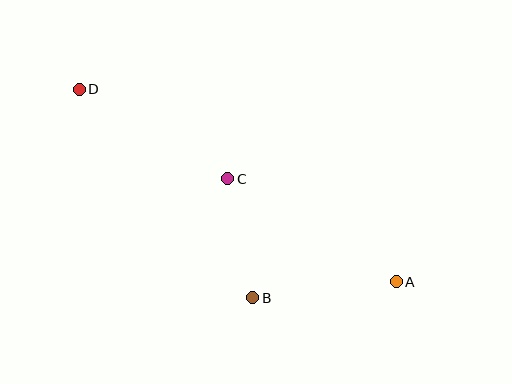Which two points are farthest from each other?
Points A and D are farthest from each other.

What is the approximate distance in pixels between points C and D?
The distance between C and D is approximately 173 pixels.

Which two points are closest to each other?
Points B and C are closest to each other.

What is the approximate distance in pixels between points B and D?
The distance between B and D is approximately 272 pixels.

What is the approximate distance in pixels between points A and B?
The distance between A and B is approximately 144 pixels.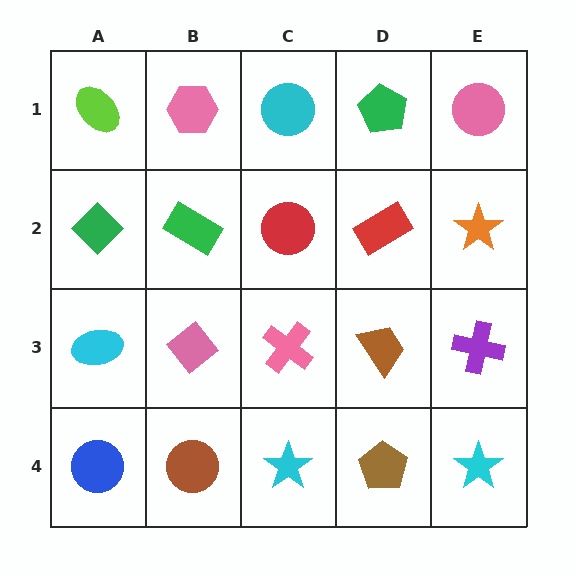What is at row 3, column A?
A cyan ellipse.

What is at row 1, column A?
A lime ellipse.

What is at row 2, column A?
A green diamond.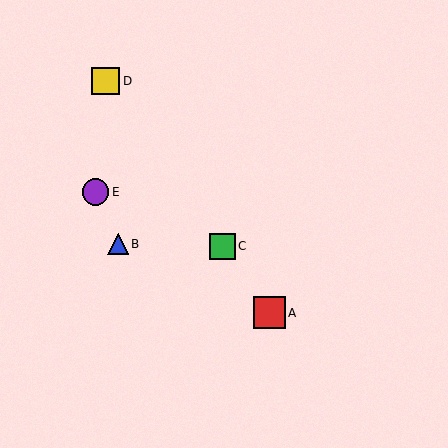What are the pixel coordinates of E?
Object E is at (95, 192).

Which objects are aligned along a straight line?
Objects A, C, D are aligned along a straight line.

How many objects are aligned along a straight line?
3 objects (A, C, D) are aligned along a straight line.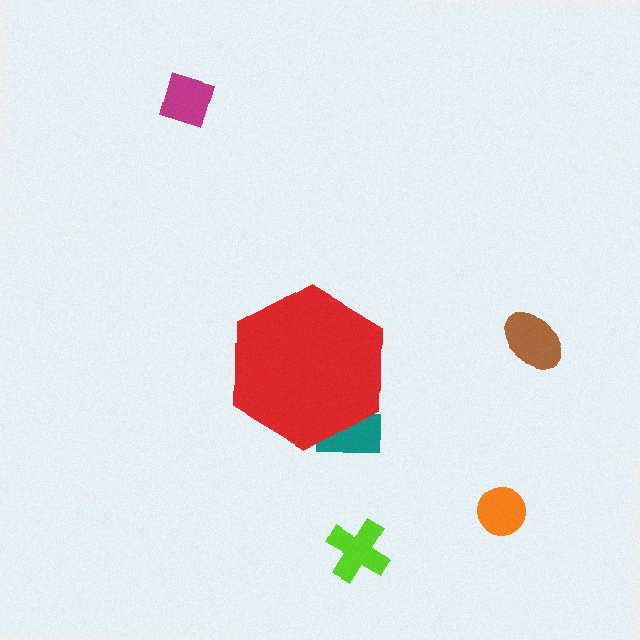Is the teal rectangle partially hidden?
Yes, the teal rectangle is partially hidden behind the red hexagon.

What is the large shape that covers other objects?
A red hexagon.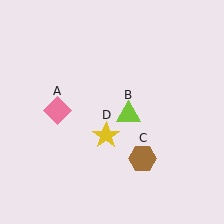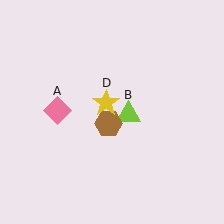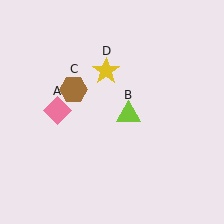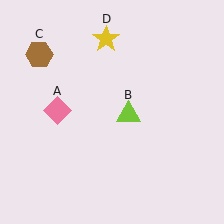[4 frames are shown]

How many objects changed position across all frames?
2 objects changed position: brown hexagon (object C), yellow star (object D).